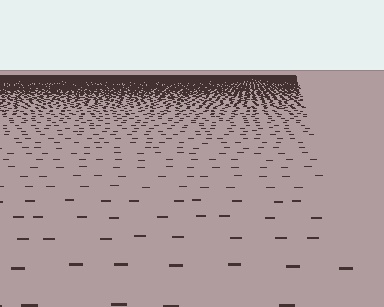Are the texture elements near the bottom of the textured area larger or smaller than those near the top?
Larger. Near the bottom, elements are closer to the viewer and appear at a bigger on-screen size.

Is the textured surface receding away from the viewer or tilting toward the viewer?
The surface is receding away from the viewer. Texture elements get smaller and denser toward the top.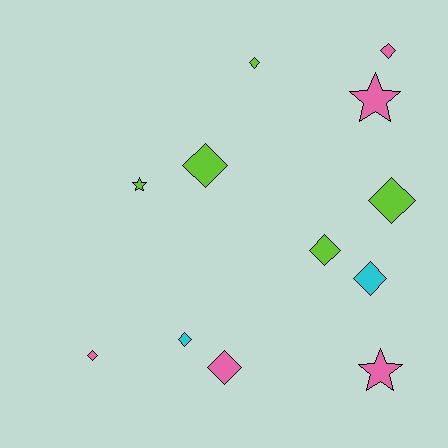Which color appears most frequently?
Lime, with 5 objects.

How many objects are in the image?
There are 12 objects.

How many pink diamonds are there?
There are 3 pink diamonds.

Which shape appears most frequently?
Diamond, with 9 objects.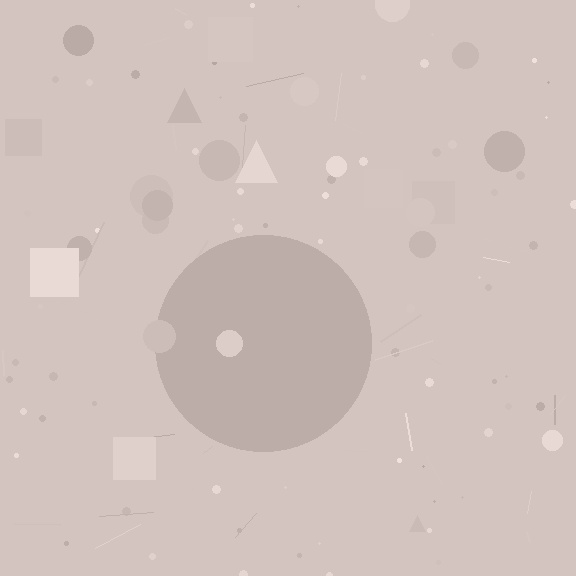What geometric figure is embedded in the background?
A circle is embedded in the background.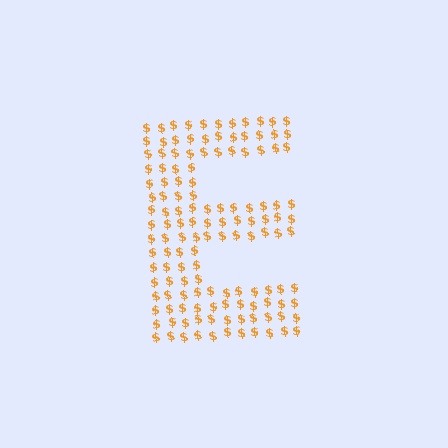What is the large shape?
The large shape is the letter E.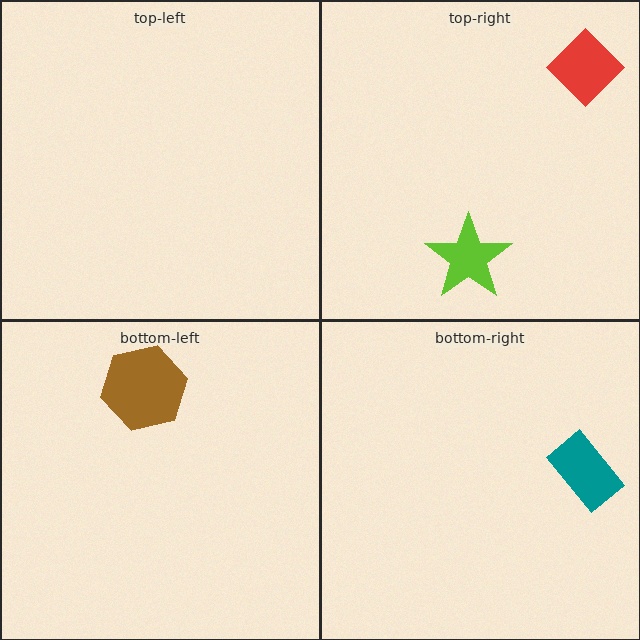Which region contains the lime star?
The top-right region.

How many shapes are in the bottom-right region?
1.